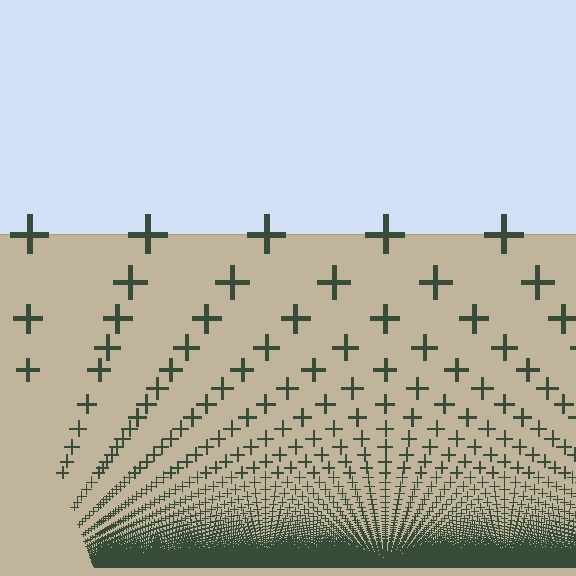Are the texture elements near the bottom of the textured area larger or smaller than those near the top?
Smaller. The gradient is inverted — elements near the bottom are smaller and denser.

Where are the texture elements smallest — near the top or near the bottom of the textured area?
Near the bottom.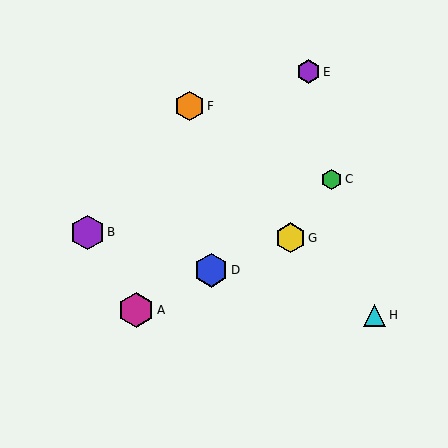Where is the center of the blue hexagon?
The center of the blue hexagon is at (211, 270).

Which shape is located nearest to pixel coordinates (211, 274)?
The blue hexagon (labeled D) at (211, 270) is nearest to that location.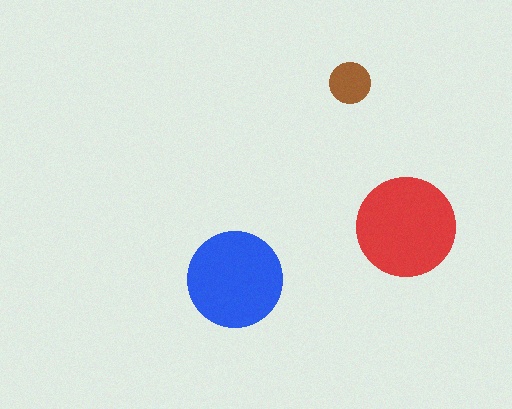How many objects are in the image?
There are 3 objects in the image.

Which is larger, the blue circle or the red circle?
The red one.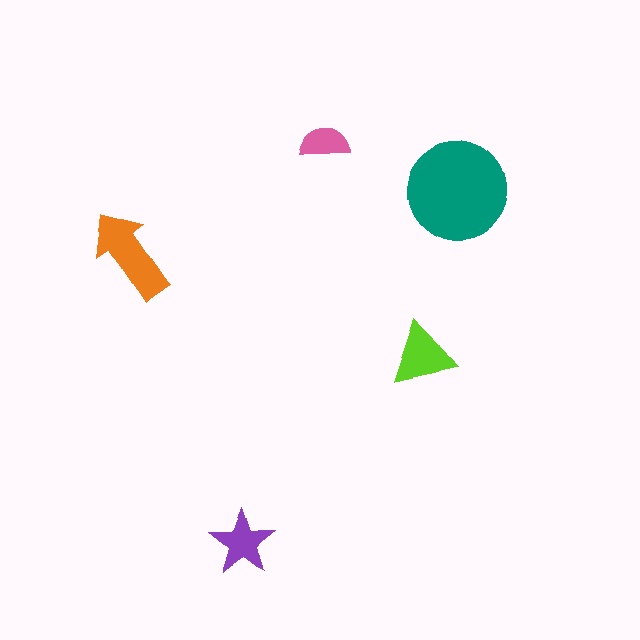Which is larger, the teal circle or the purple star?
The teal circle.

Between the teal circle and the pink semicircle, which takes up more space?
The teal circle.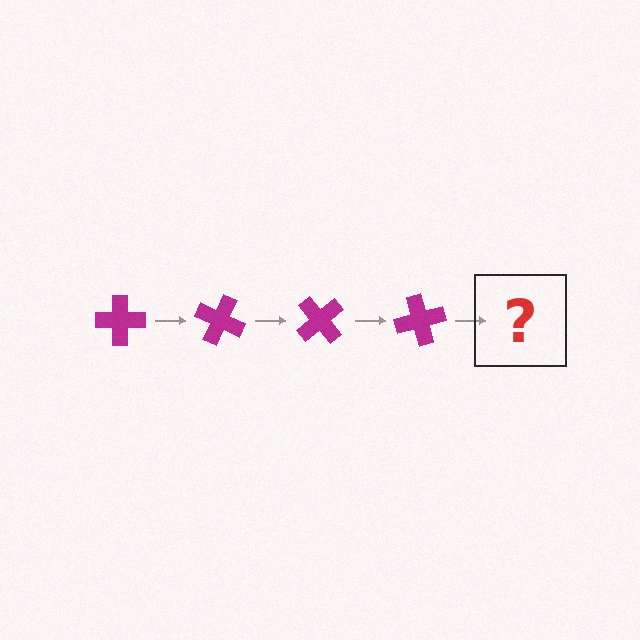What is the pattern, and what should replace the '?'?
The pattern is that the cross rotates 25 degrees each step. The '?' should be a magenta cross rotated 100 degrees.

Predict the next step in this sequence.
The next step is a magenta cross rotated 100 degrees.